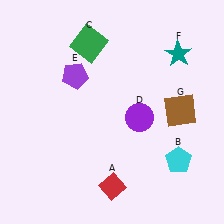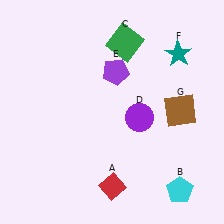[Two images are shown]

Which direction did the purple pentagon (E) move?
The purple pentagon (E) moved right.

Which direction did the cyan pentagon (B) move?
The cyan pentagon (B) moved down.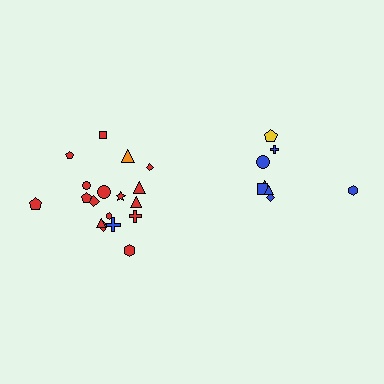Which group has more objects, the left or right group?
The left group.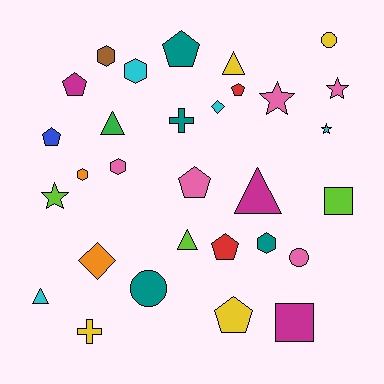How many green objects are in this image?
There is 1 green object.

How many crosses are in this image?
There are 2 crosses.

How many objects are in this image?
There are 30 objects.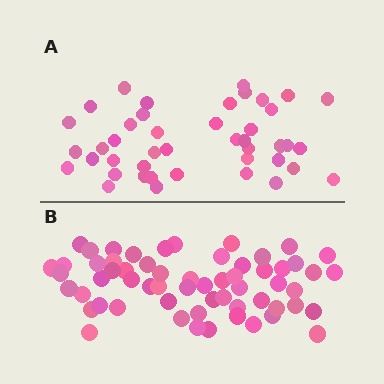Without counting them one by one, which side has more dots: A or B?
Region B (the bottom region) has more dots.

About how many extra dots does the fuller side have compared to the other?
Region B has approximately 15 more dots than region A.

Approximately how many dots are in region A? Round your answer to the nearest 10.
About 40 dots. (The exact count is 43, which rounds to 40.)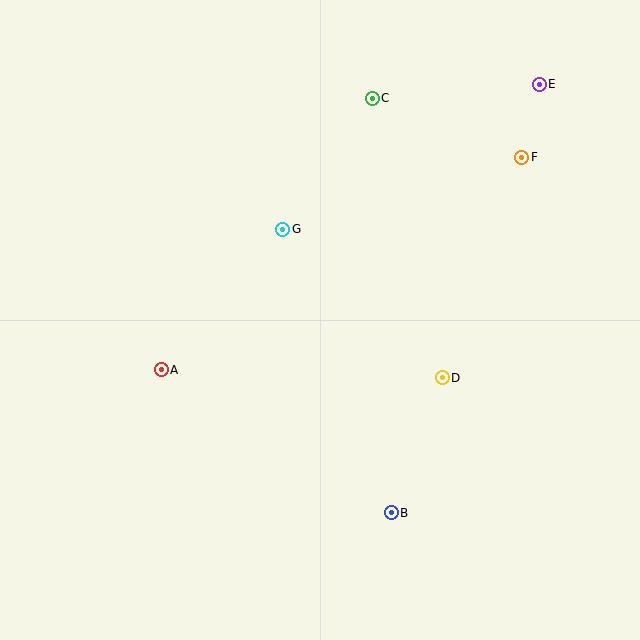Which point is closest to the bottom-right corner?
Point B is closest to the bottom-right corner.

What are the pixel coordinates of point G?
Point G is at (283, 229).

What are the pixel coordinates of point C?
Point C is at (372, 98).